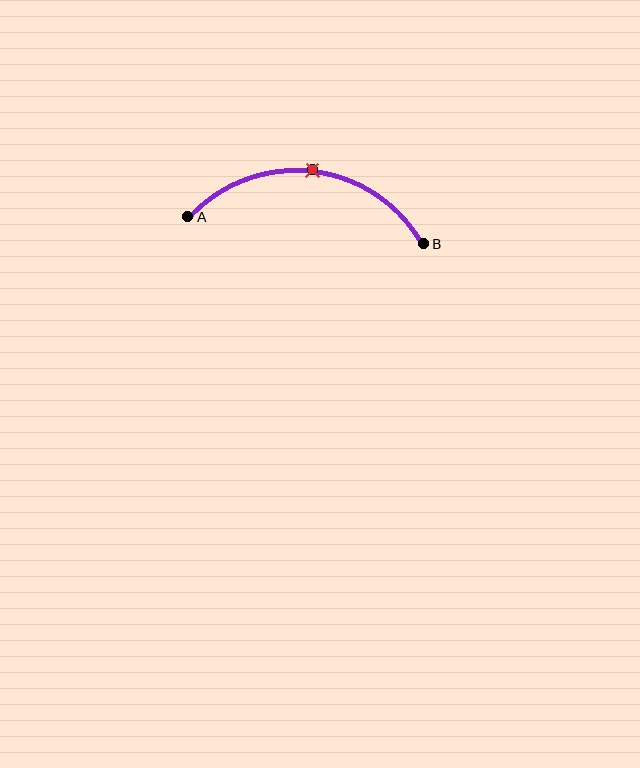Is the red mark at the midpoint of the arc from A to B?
Yes. The red mark lies on the arc at equal arc-length from both A and B — it is the arc midpoint.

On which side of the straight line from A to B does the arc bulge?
The arc bulges above the straight line connecting A and B.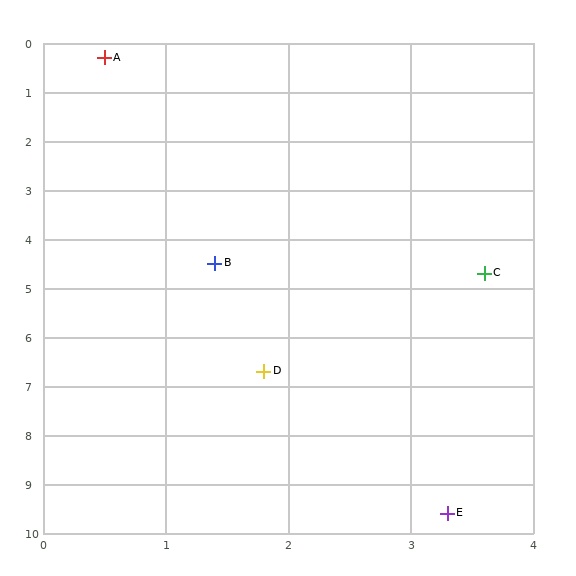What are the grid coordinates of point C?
Point C is at approximately (3.6, 4.7).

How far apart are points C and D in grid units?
Points C and D are about 2.7 grid units apart.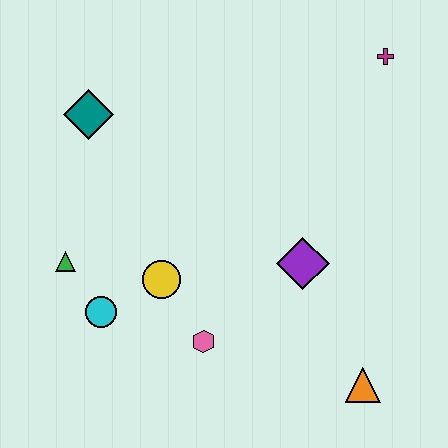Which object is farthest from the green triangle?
The magenta cross is farthest from the green triangle.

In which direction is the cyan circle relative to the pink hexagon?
The cyan circle is to the left of the pink hexagon.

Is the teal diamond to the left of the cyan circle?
Yes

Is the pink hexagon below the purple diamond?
Yes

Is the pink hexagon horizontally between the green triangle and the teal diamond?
No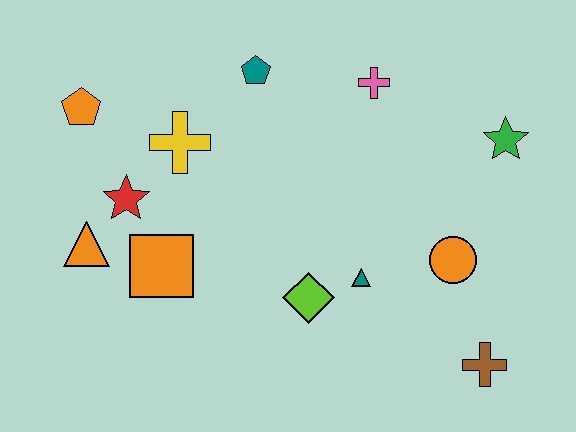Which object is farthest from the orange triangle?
The green star is farthest from the orange triangle.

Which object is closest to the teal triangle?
The lime diamond is closest to the teal triangle.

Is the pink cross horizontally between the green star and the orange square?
Yes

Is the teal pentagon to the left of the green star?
Yes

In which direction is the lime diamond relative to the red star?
The lime diamond is to the right of the red star.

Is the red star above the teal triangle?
Yes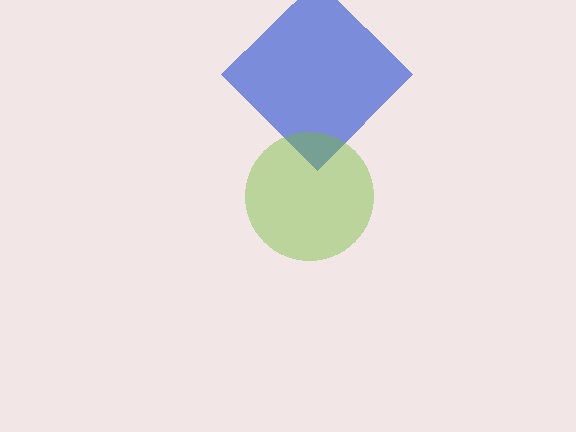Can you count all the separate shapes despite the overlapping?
Yes, there are 2 separate shapes.